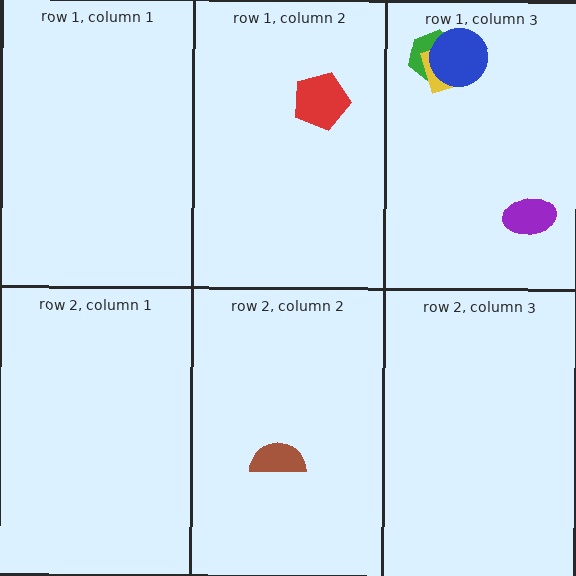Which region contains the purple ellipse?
The row 1, column 3 region.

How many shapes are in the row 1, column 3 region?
4.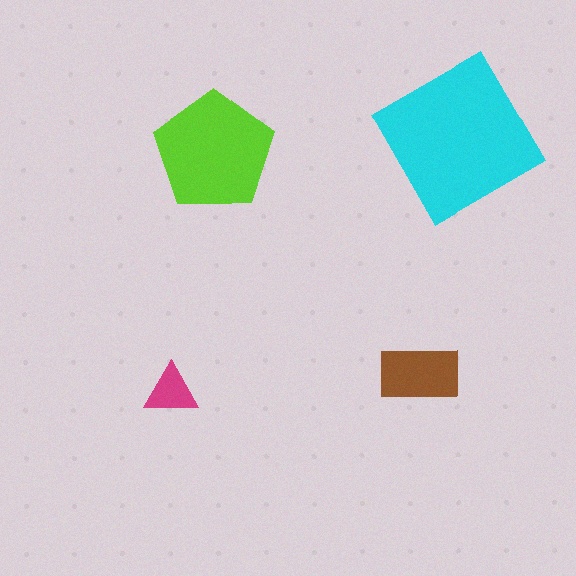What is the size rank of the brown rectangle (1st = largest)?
3rd.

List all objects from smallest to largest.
The magenta triangle, the brown rectangle, the lime pentagon, the cyan diamond.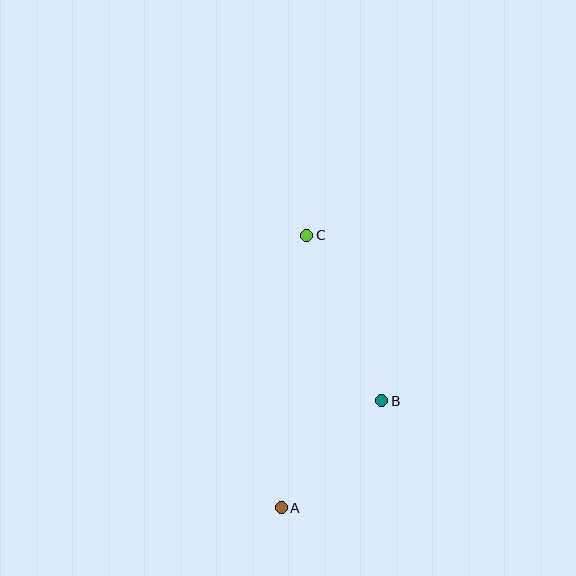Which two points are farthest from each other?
Points A and C are farthest from each other.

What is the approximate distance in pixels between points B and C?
The distance between B and C is approximately 182 pixels.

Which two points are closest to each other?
Points A and B are closest to each other.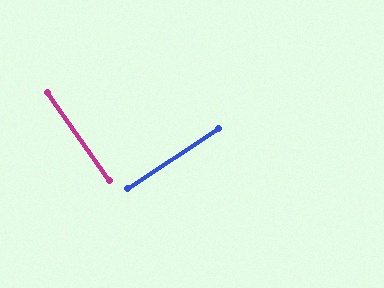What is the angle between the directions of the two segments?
Approximately 89 degrees.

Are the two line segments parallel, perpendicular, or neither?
Perpendicular — they meet at approximately 89°.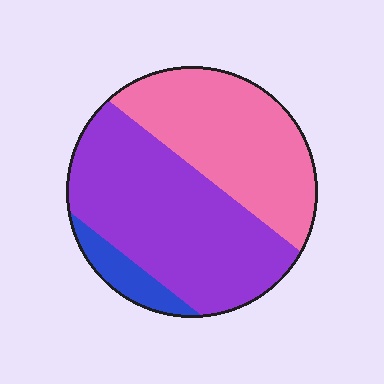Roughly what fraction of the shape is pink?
Pink covers roughly 40% of the shape.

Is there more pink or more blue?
Pink.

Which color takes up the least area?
Blue, at roughly 10%.